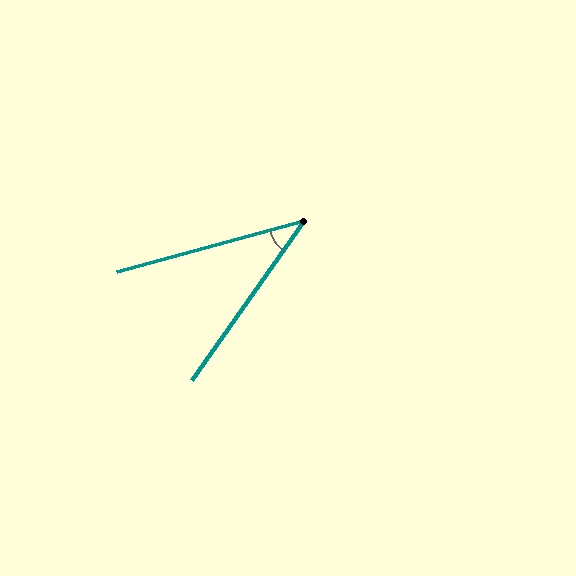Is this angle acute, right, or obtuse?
It is acute.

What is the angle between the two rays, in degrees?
Approximately 40 degrees.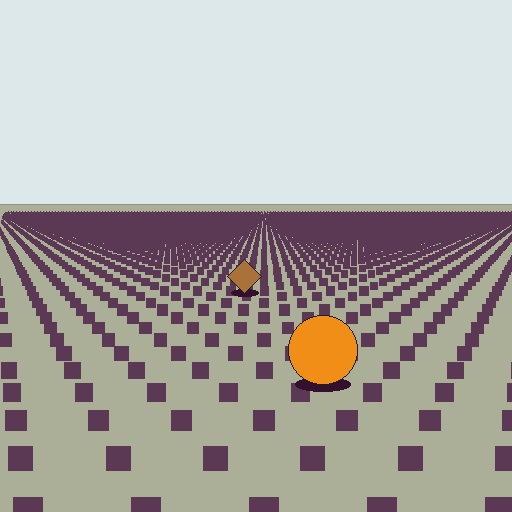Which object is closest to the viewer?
The orange circle is closest. The texture marks near it are larger and more spread out.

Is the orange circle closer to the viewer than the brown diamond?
Yes. The orange circle is closer — you can tell from the texture gradient: the ground texture is coarser near it.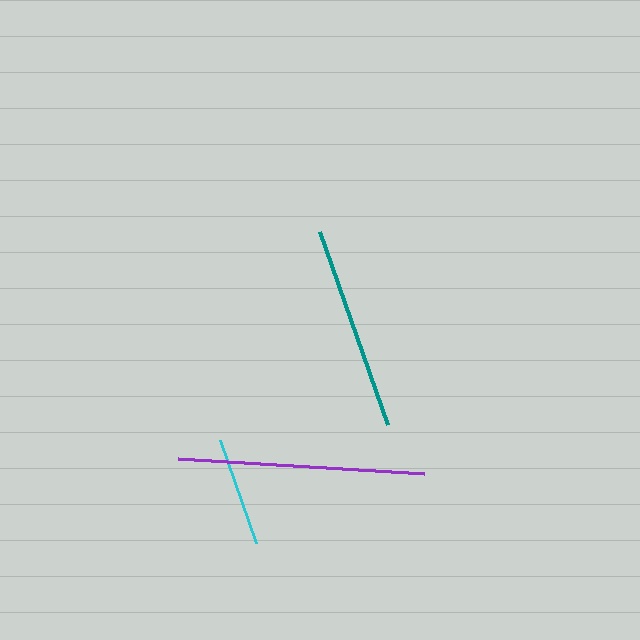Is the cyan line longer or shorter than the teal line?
The teal line is longer than the cyan line.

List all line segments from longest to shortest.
From longest to shortest: purple, teal, cyan.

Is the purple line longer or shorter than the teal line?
The purple line is longer than the teal line.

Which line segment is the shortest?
The cyan line is the shortest at approximately 110 pixels.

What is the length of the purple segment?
The purple segment is approximately 247 pixels long.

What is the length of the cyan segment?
The cyan segment is approximately 110 pixels long.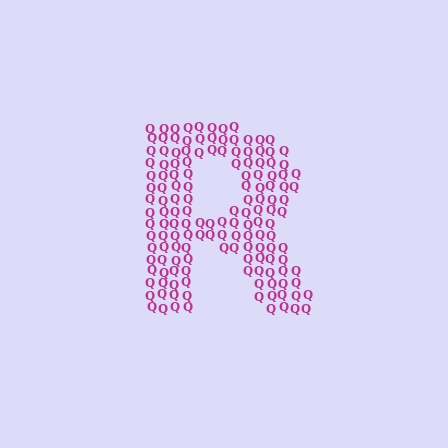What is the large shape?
The large shape is the letter R.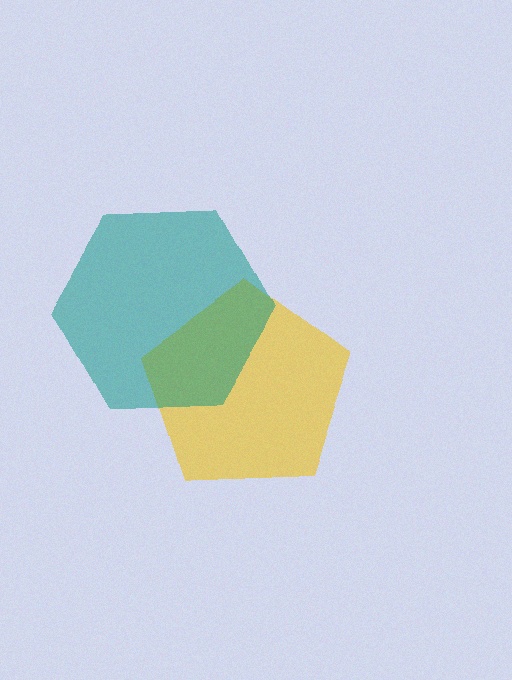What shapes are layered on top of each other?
The layered shapes are: a yellow pentagon, a teal hexagon.